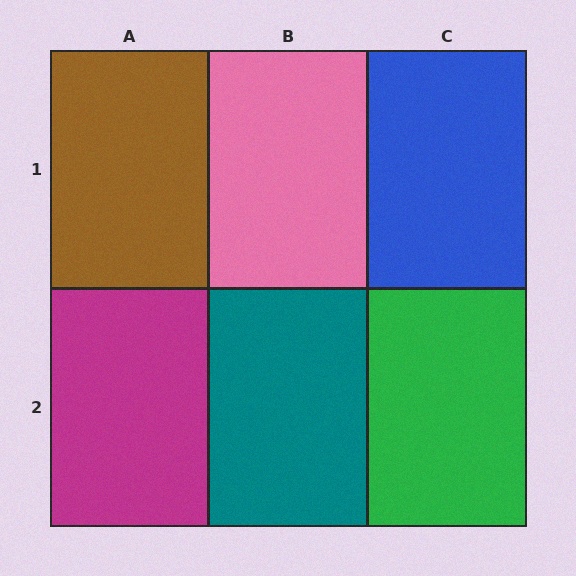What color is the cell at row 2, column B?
Teal.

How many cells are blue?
1 cell is blue.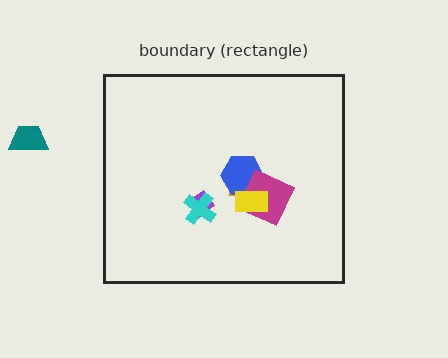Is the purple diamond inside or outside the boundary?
Inside.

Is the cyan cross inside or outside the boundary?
Inside.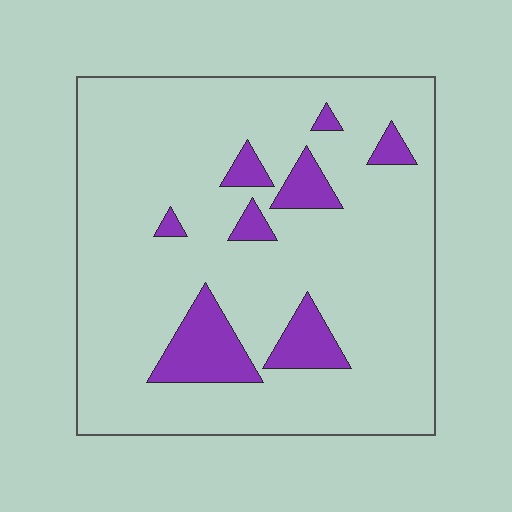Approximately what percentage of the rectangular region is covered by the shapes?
Approximately 15%.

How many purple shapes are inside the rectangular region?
8.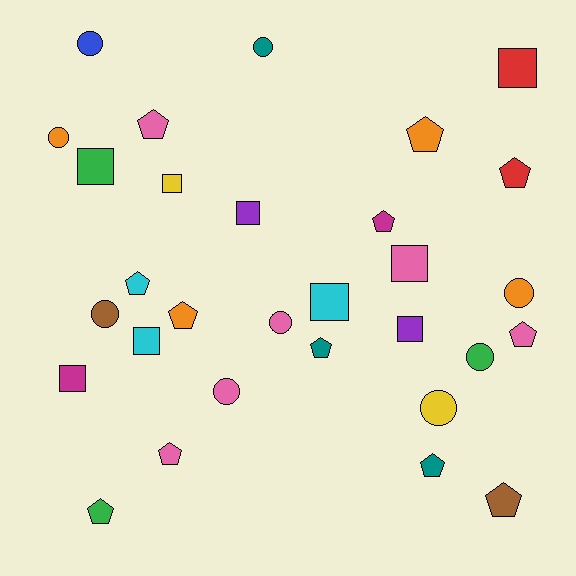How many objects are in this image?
There are 30 objects.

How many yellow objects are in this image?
There are 2 yellow objects.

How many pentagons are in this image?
There are 12 pentagons.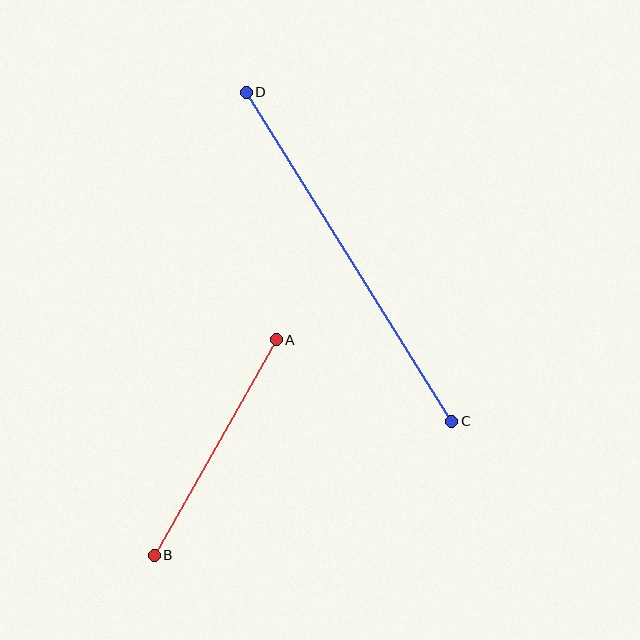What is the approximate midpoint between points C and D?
The midpoint is at approximately (349, 257) pixels.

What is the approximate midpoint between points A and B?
The midpoint is at approximately (215, 447) pixels.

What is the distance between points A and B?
The distance is approximately 248 pixels.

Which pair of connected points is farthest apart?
Points C and D are farthest apart.